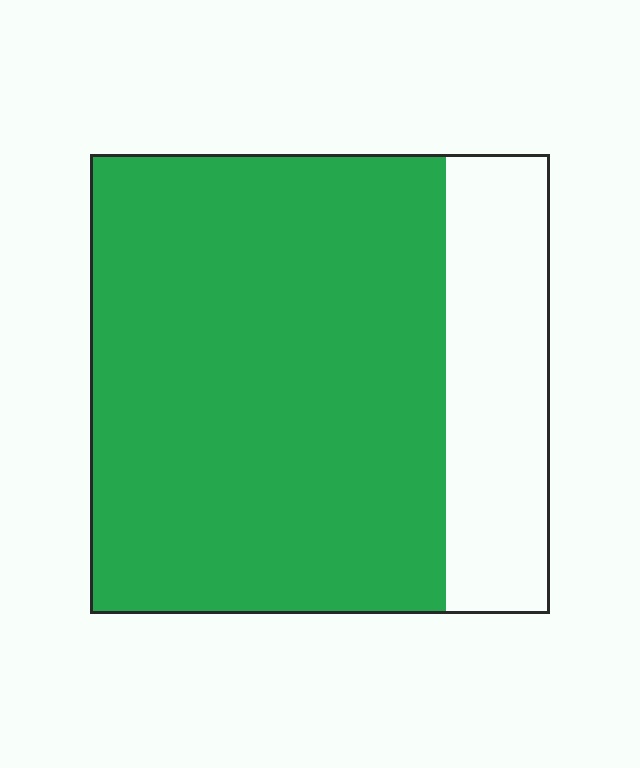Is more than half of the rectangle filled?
Yes.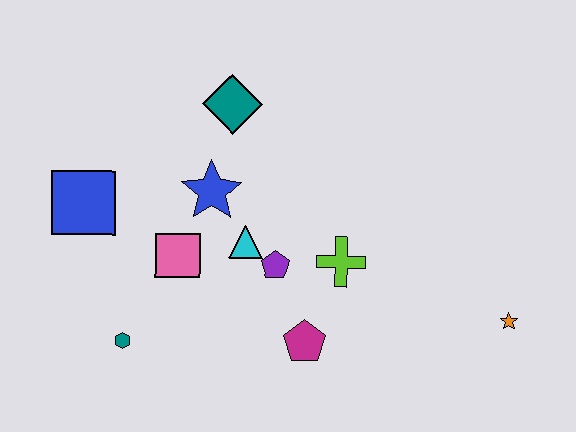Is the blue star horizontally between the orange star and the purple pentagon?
No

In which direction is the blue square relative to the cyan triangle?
The blue square is to the left of the cyan triangle.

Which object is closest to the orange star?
The lime cross is closest to the orange star.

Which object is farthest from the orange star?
The blue square is farthest from the orange star.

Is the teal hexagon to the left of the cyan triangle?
Yes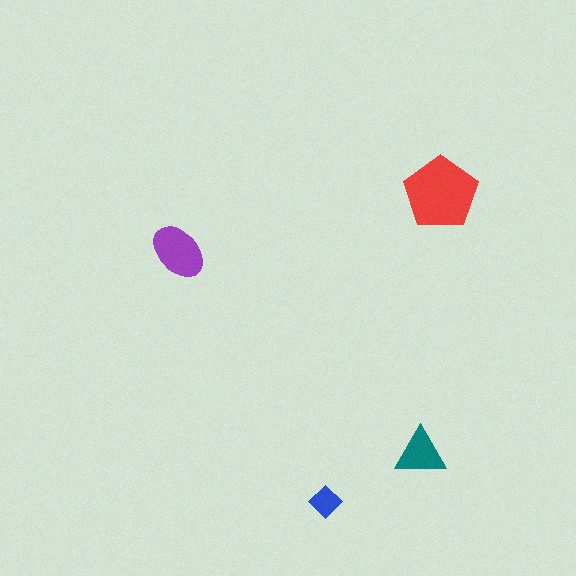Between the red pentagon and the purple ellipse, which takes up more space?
The red pentagon.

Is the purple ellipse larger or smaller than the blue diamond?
Larger.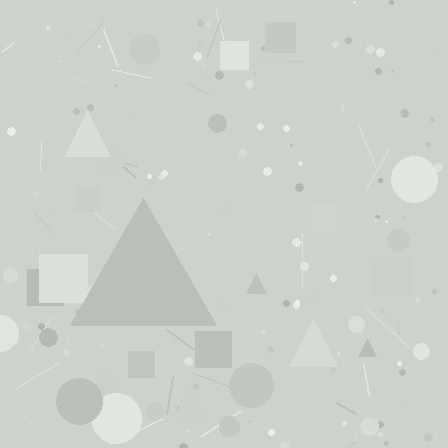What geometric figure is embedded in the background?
A triangle is embedded in the background.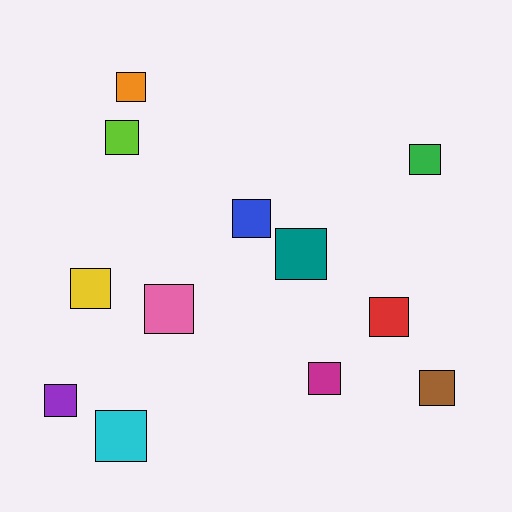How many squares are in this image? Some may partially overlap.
There are 12 squares.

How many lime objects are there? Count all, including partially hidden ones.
There is 1 lime object.